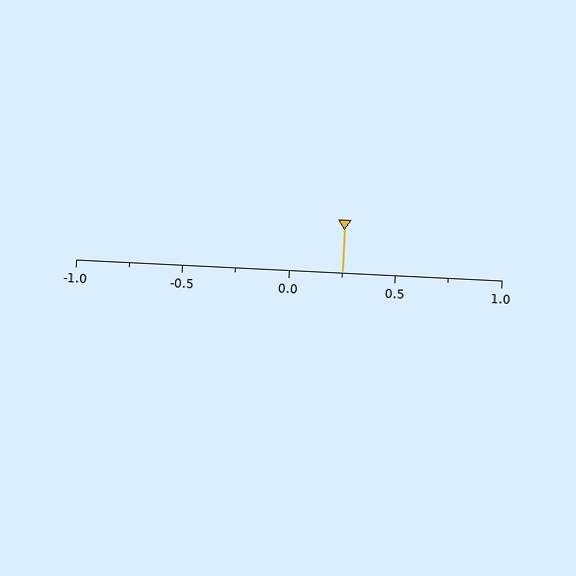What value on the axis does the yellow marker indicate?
The marker indicates approximately 0.25.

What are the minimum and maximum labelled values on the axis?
The axis runs from -1.0 to 1.0.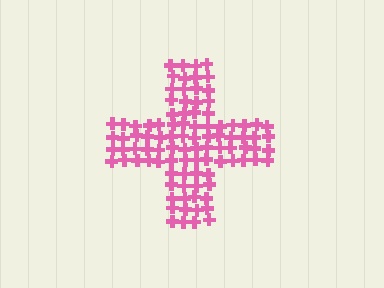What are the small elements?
The small elements are crosses.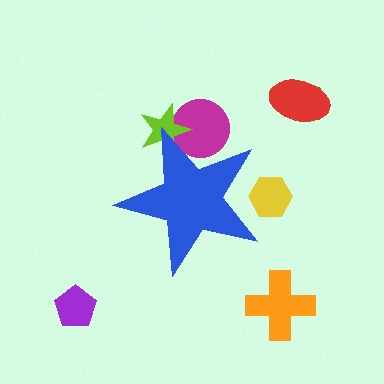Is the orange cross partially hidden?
No, the orange cross is fully visible.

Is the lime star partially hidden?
Yes, the lime star is partially hidden behind the blue star.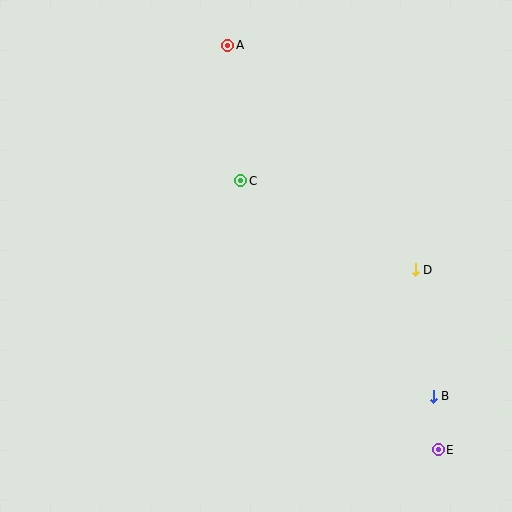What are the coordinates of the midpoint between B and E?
The midpoint between B and E is at (436, 423).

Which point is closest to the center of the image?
Point C at (241, 181) is closest to the center.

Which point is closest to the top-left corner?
Point A is closest to the top-left corner.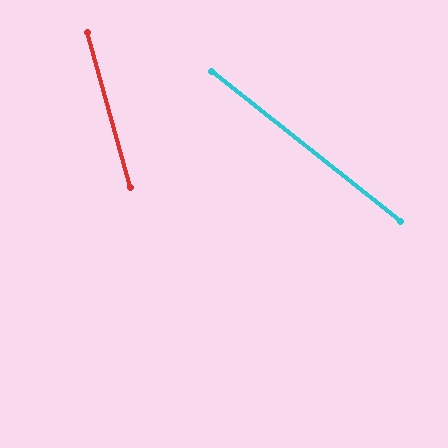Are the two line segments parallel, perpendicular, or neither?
Neither parallel nor perpendicular — they differ by about 36°.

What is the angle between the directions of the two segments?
Approximately 36 degrees.